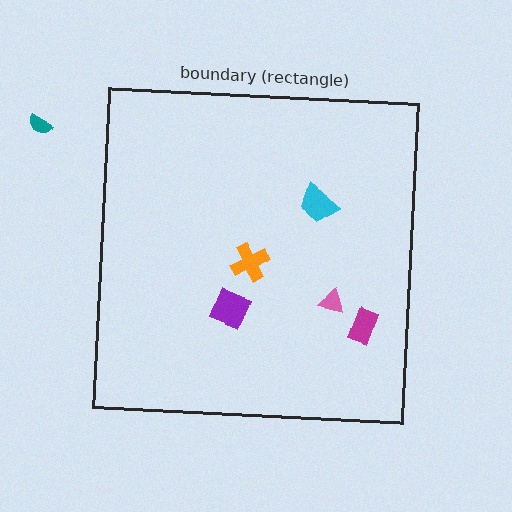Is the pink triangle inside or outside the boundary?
Inside.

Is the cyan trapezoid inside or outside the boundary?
Inside.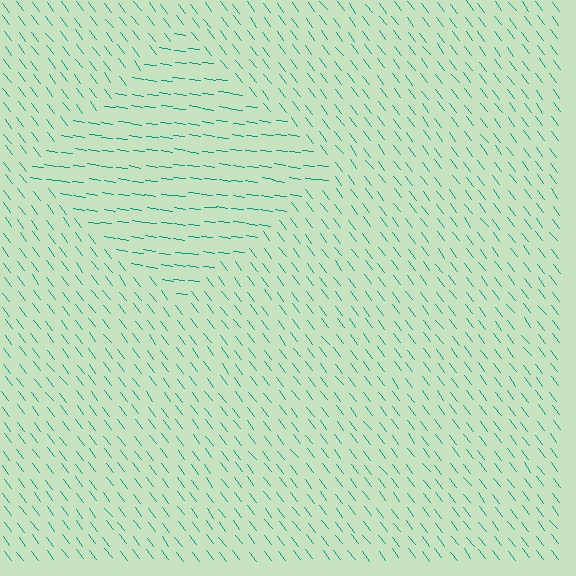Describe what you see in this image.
The image is filled with small teal line segments. A diamond region in the image has lines oriented differently from the surrounding lines, creating a visible texture boundary.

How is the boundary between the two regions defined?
The boundary is defined purely by a change in line orientation (approximately 45 degrees difference). All lines are the same color and thickness.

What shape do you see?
I see a diamond.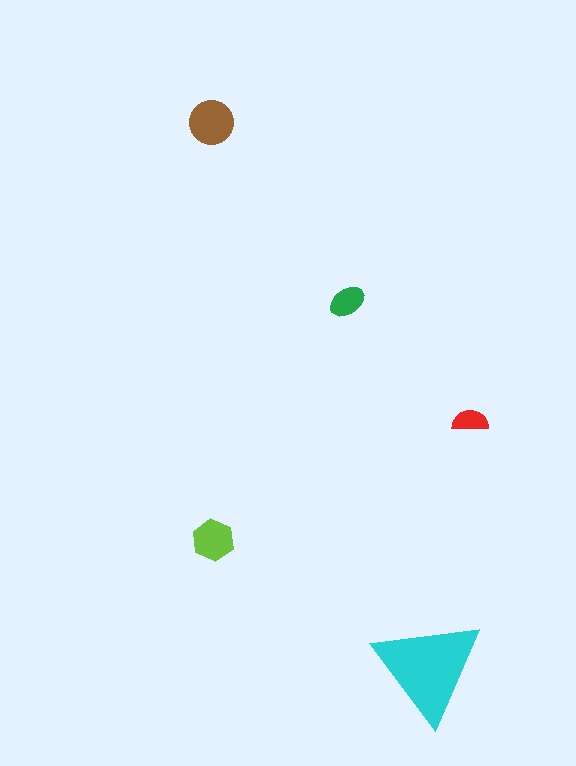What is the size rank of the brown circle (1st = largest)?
2nd.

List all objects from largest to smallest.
The cyan triangle, the brown circle, the lime hexagon, the green ellipse, the red semicircle.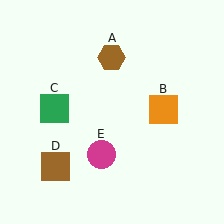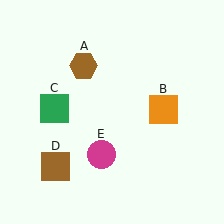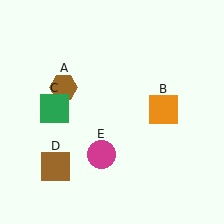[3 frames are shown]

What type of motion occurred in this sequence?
The brown hexagon (object A) rotated counterclockwise around the center of the scene.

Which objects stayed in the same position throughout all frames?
Orange square (object B) and green square (object C) and brown square (object D) and magenta circle (object E) remained stationary.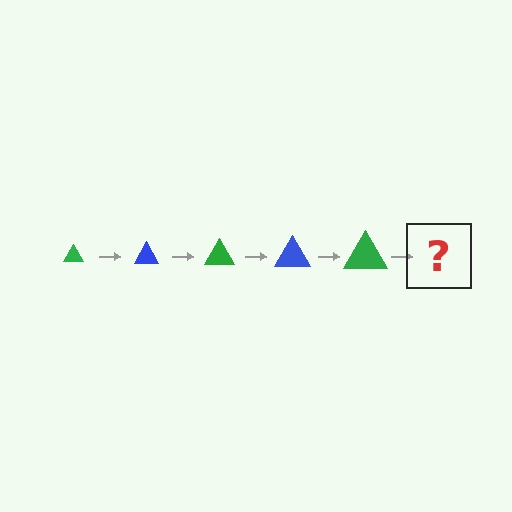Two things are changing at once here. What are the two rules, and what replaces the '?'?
The two rules are that the triangle grows larger each step and the color cycles through green and blue. The '?' should be a blue triangle, larger than the previous one.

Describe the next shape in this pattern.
It should be a blue triangle, larger than the previous one.